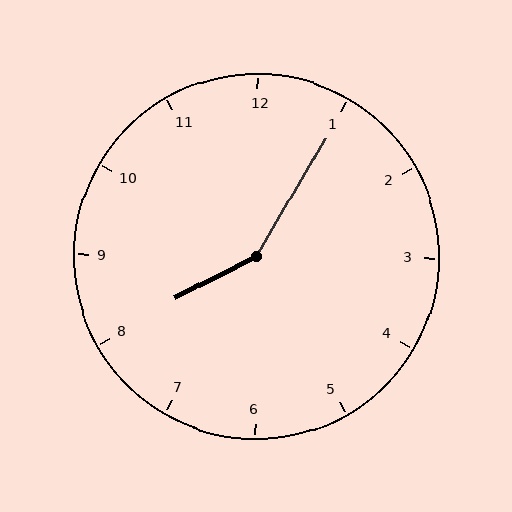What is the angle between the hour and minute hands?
Approximately 148 degrees.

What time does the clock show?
8:05.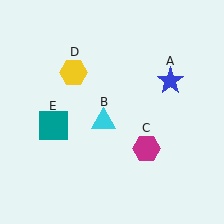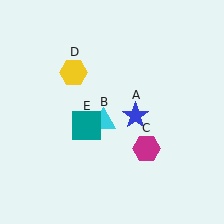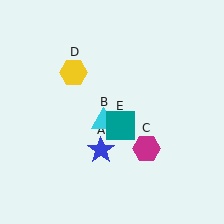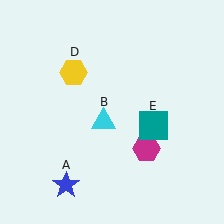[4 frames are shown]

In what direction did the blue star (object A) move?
The blue star (object A) moved down and to the left.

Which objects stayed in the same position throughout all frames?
Cyan triangle (object B) and magenta hexagon (object C) and yellow hexagon (object D) remained stationary.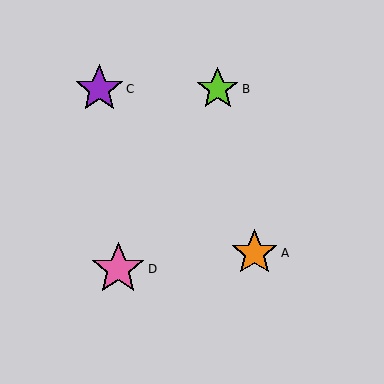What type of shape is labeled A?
Shape A is an orange star.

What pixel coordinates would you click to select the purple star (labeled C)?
Click at (99, 89) to select the purple star C.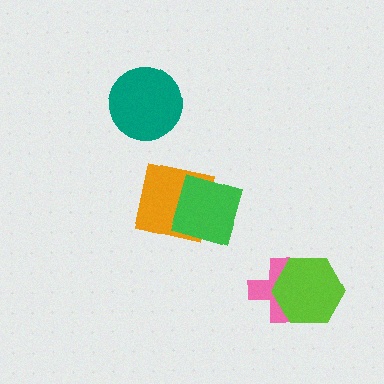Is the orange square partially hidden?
Yes, it is partially covered by another shape.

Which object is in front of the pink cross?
The lime hexagon is in front of the pink cross.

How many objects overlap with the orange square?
1 object overlaps with the orange square.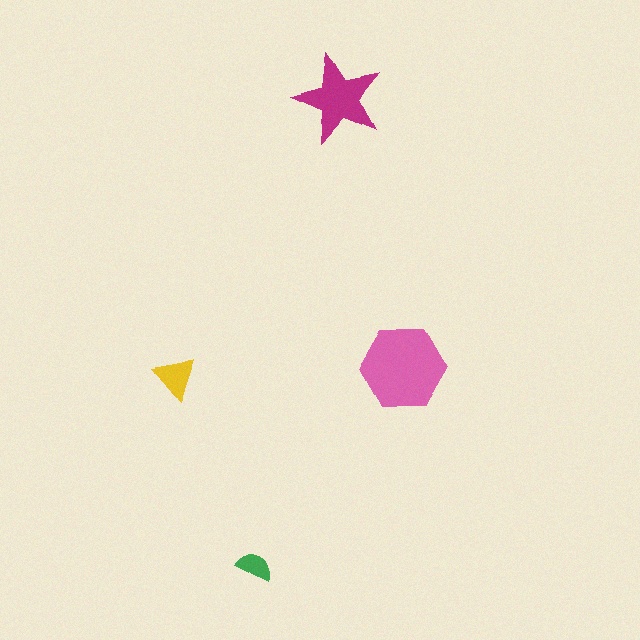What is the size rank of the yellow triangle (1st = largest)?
3rd.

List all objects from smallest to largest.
The green semicircle, the yellow triangle, the magenta star, the pink hexagon.